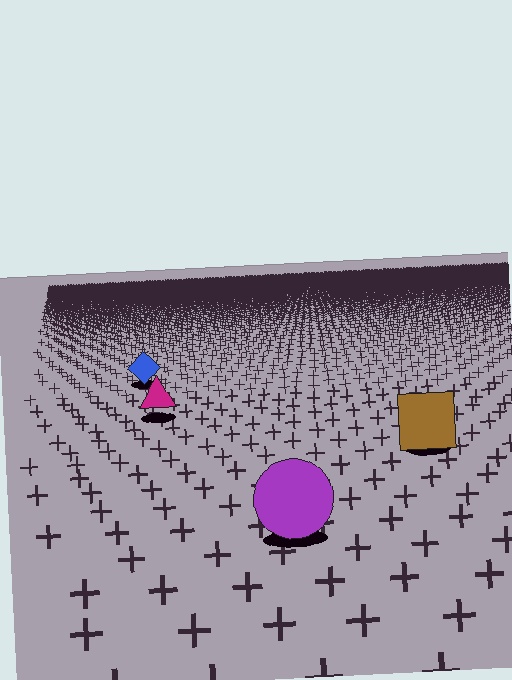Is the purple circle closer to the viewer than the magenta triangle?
Yes. The purple circle is closer — you can tell from the texture gradient: the ground texture is coarser near it.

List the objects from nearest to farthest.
From nearest to farthest: the purple circle, the brown square, the magenta triangle, the blue diamond.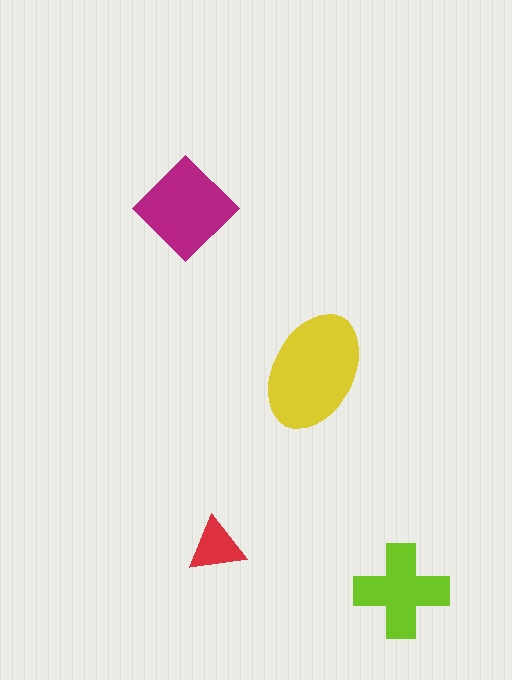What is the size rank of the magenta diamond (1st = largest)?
2nd.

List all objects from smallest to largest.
The red triangle, the lime cross, the magenta diamond, the yellow ellipse.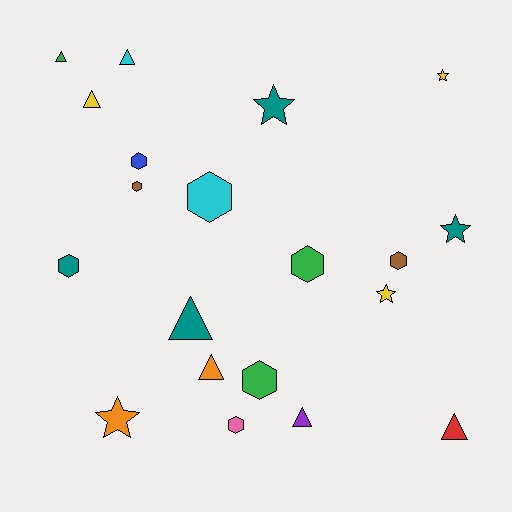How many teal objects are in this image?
There are 4 teal objects.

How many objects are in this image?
There are 20 objects.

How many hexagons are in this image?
There are 8 hexagons.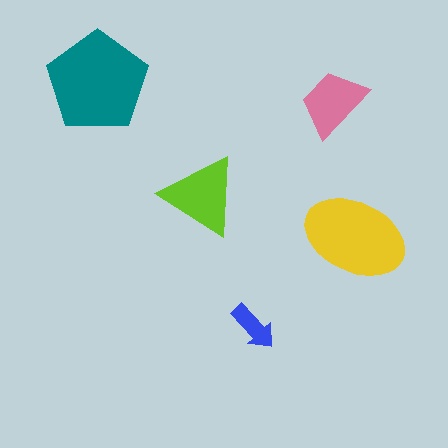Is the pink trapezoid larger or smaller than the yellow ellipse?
Smaller.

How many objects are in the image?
There are 5 objects in the image.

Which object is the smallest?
The blue arrow.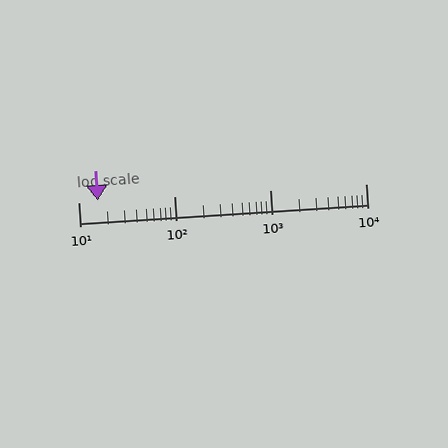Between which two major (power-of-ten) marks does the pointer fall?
The pointer is between 10 and 100.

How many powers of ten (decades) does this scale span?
The scale spans 3 decades, from 10 to 10000.